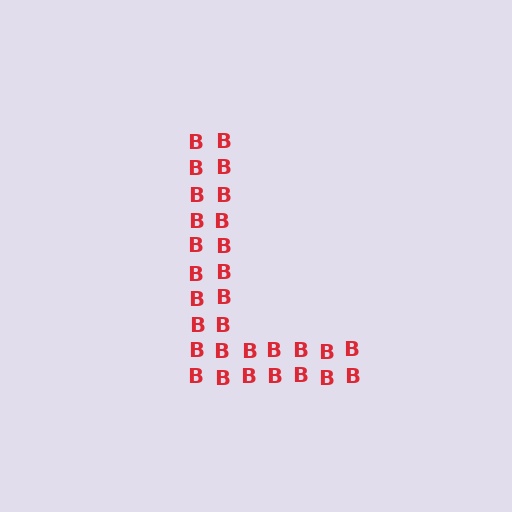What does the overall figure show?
The overall figure shows the letter L.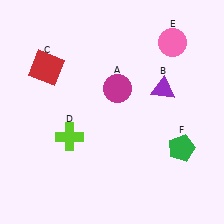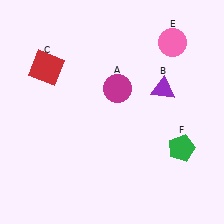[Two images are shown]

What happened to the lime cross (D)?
The lime cross (D) was removed in Image 2. It was in the bottom-left area of Image 1.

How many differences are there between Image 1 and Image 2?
There is 1 difference between the two images.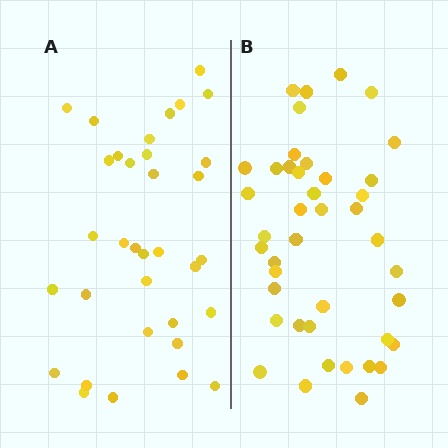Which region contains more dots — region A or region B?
Region B (the right region) has more dots.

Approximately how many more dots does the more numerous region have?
Region B has roughly 8 or so more dots than region A.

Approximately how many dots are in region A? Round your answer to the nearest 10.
About 30 dots. (The exact count is 34, which rounds to 30.)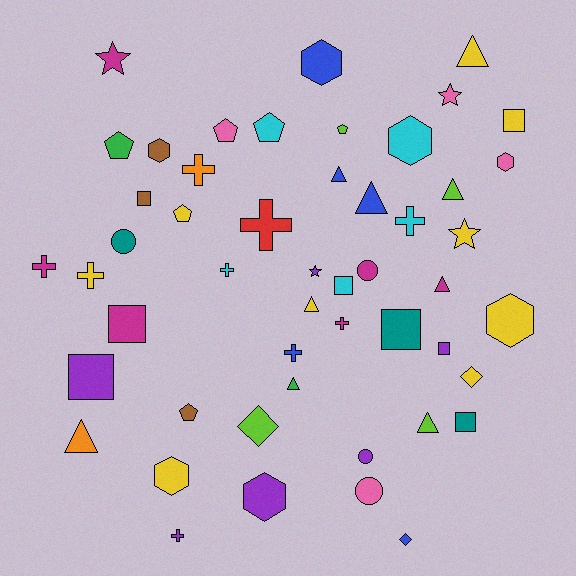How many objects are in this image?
There are 50 objects.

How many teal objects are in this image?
There are 3 teal objects.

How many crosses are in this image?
There are 9 crosses.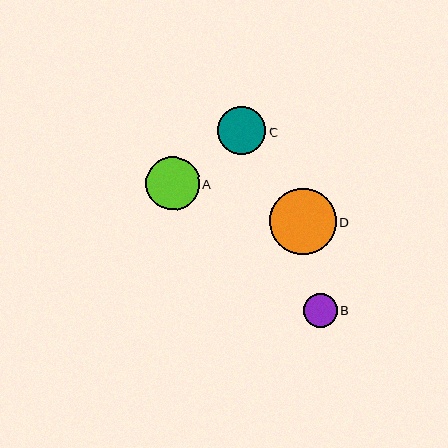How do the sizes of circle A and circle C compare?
Circle A and circle C are approximately the same size.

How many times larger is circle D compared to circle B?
Circle D is approximately 2.0 times the size of circle B.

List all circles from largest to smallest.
From largest to smallest: D, A, C, B.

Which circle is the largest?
Circle D is the largest with a size of approximately 66 pixels.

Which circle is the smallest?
Circle B is the smallest with a size of approximately 33 pixels.